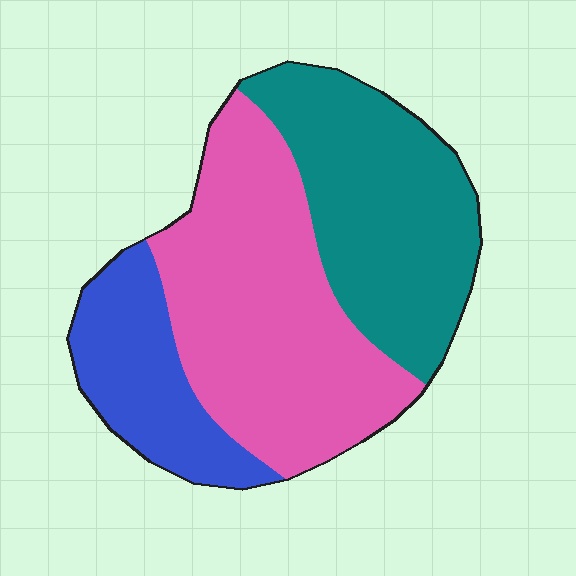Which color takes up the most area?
Pink, at roughly 45%.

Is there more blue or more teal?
Teal.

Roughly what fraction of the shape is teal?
Teal takes up between a third and a half of the shape.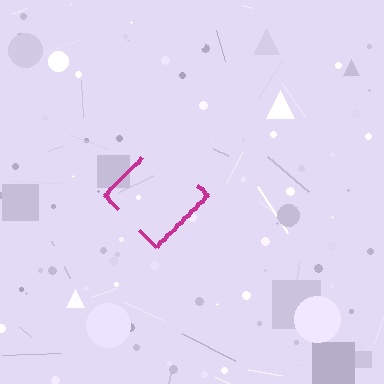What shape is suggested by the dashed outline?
The dashed outline suggests a diamond.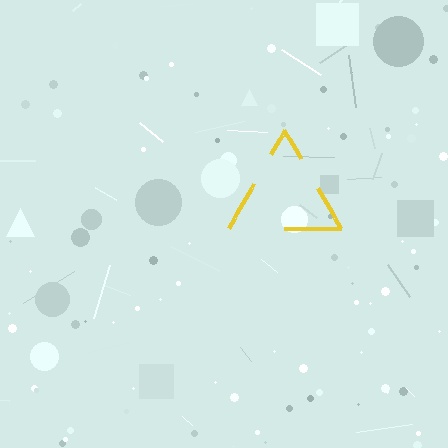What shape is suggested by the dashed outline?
The dashed outline suggests a triangle.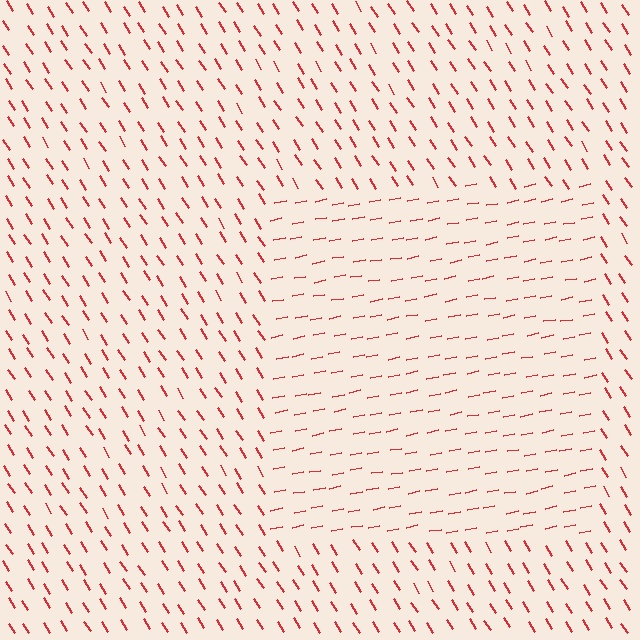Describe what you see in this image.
The image is filled with small red line segments. A rectangle region in the image has lines oriented differently from the surrounding lines, creating a visible texture boundary.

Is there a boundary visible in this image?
Yes, there is a texture boundary formed by a change in line orientation.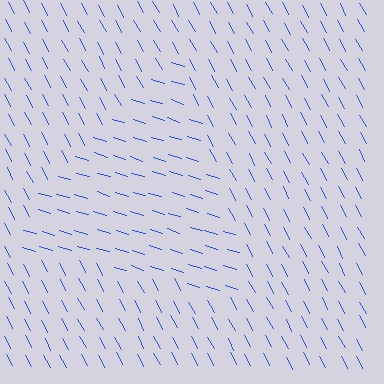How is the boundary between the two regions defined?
The boundary is defined purely by a change in line orientation (approximately 45 degrees difference). All lines are the same color and thickness.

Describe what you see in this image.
The image is filled with small blue line segments. A triangle region in the image has lines oriented differently from the surrounding lines, creating a visible texture boundary.